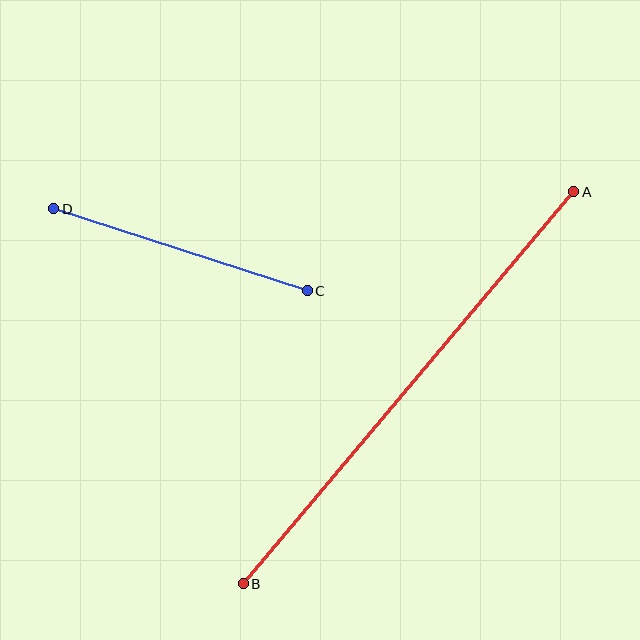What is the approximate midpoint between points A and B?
The midpoint is at approximately (408, 388) pixels.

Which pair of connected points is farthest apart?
Points A and B are farthest apart.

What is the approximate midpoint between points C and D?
The midpoint is at approximately (181, 250) pixels.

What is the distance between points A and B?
The distance is approximately 513 pixels.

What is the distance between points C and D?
The distance is approximately 266 pixels.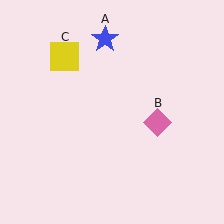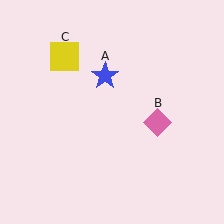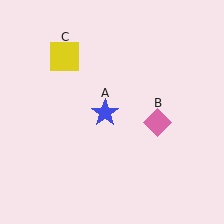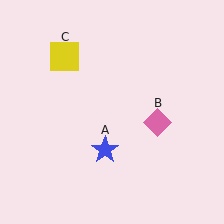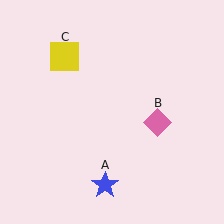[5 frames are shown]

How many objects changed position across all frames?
1 object changed position: blue star (object A).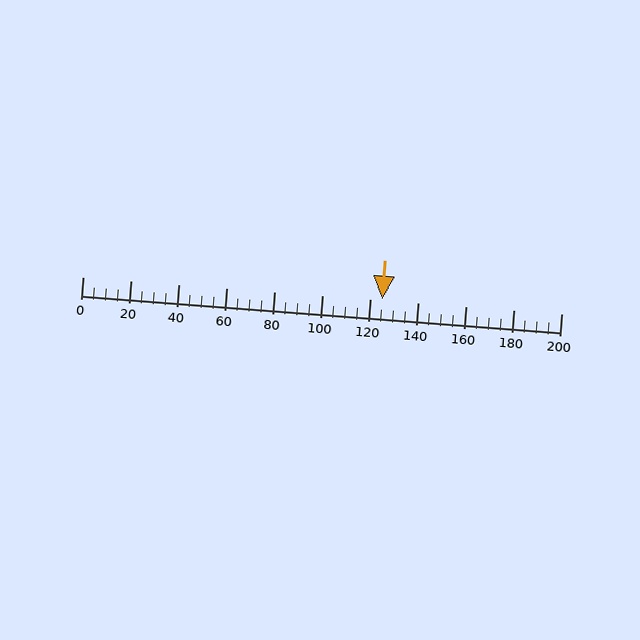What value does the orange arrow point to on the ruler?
The orange arrow points to approximately 125.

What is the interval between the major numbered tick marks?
The major tick marks are spaced 20 units apart.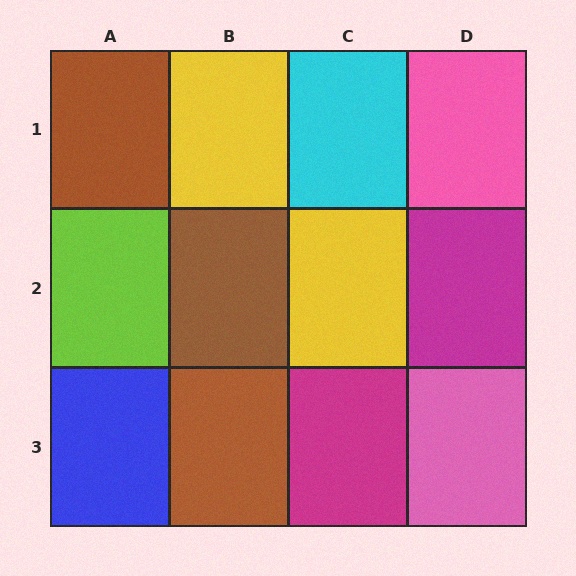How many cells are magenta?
2 cells are magenta.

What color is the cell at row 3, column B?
Brown.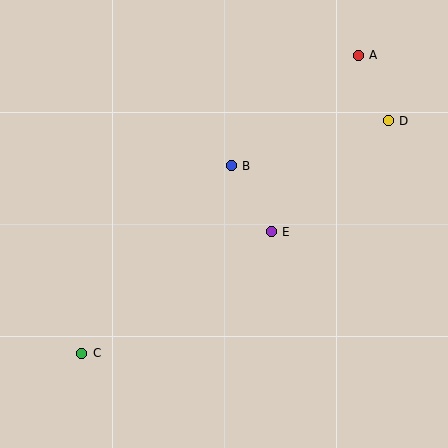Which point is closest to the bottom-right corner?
Point E is closest to the bottom-right corner.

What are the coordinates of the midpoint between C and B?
The midpoint between C and B is at (156, 259).